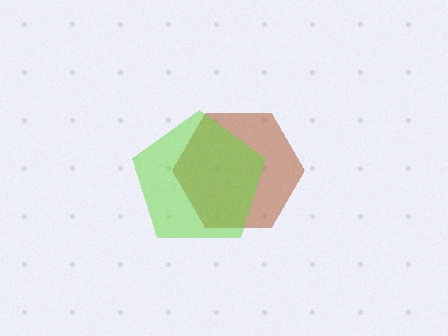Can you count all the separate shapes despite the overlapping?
Yes, there are 2 separate shapes.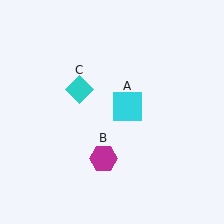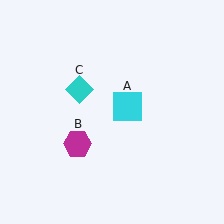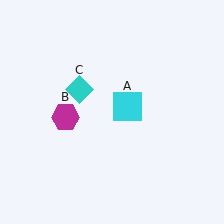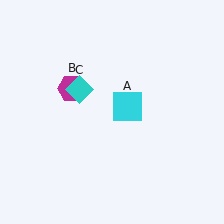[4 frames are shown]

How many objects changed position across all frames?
1 object changed position: magenta hexagon (object B).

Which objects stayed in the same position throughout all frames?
Cyan square (object A) and cyan diamond (object C) remained stationary.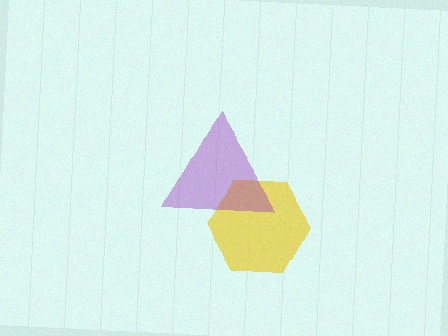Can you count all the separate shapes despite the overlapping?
Yes, there are 2 separate shapes.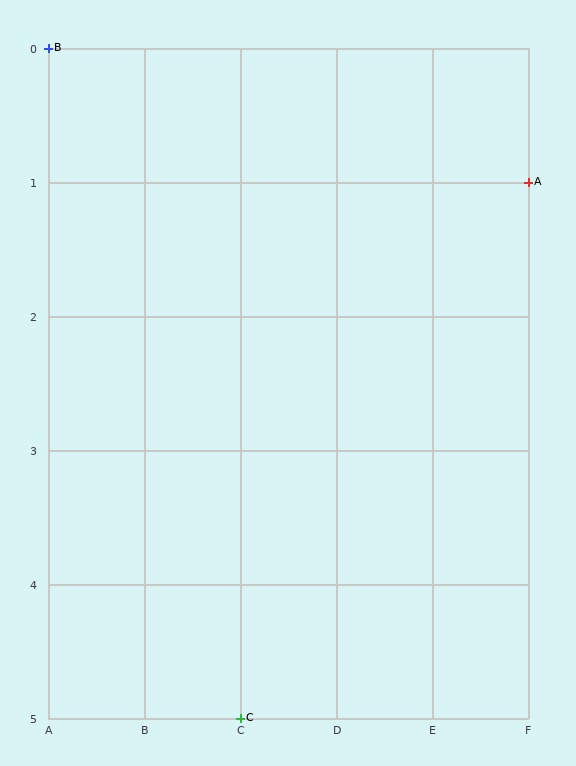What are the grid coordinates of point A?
Point A is at grid coordinates (F, 1).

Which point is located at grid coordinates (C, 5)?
Point C is at (C, 5).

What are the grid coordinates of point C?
Point C is at grid coordinates (C, 5).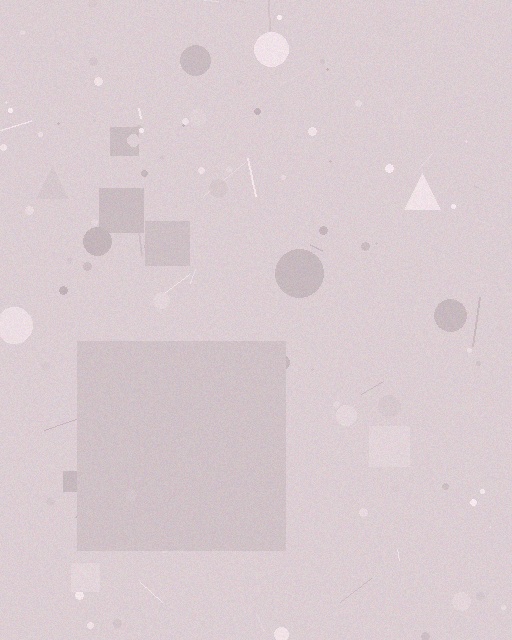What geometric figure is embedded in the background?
A square is embedded in the background.